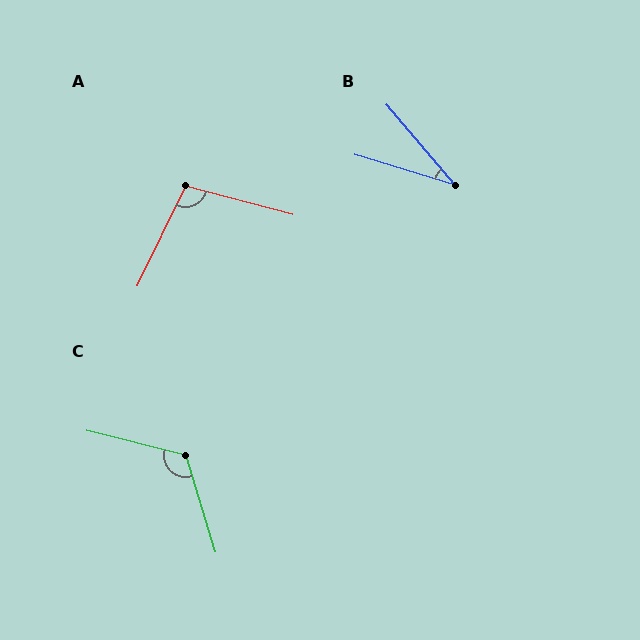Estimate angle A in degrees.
Approximately 101 degrees.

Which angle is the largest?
C, at approximately 121 degrees.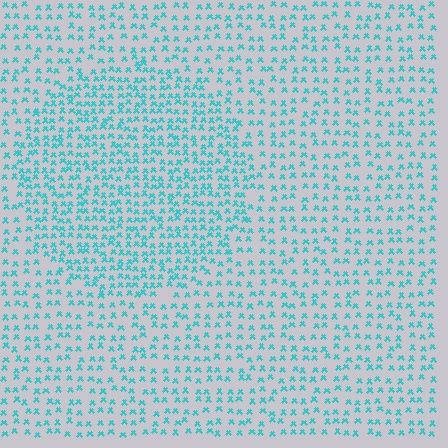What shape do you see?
I see a circle.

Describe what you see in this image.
The image contains small cyan elements arranged at two different densities. A circle-shaped region is visible where the elements are more densely packed than the surrounding area.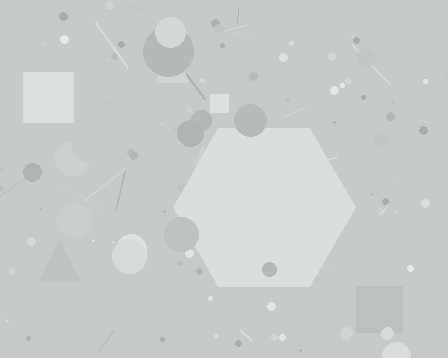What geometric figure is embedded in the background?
A hexagon is embedded in the background.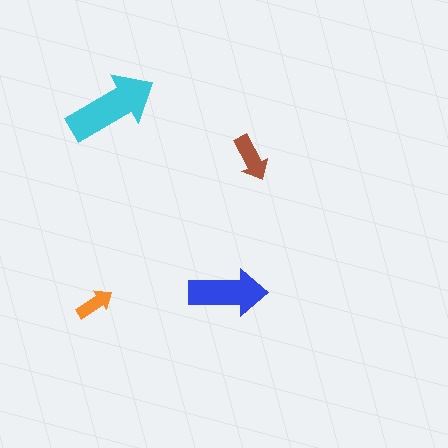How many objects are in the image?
There are 4 objects in the image.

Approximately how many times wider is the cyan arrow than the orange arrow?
About 2.5 times wider.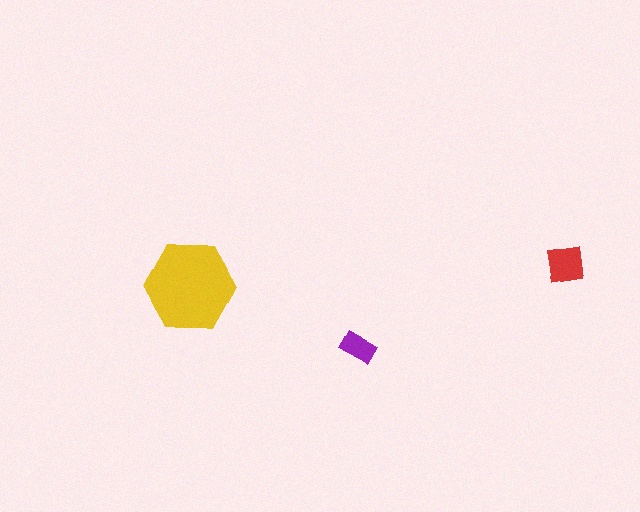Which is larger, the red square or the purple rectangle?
The red square.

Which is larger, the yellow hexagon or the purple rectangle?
The yellow hexagon.